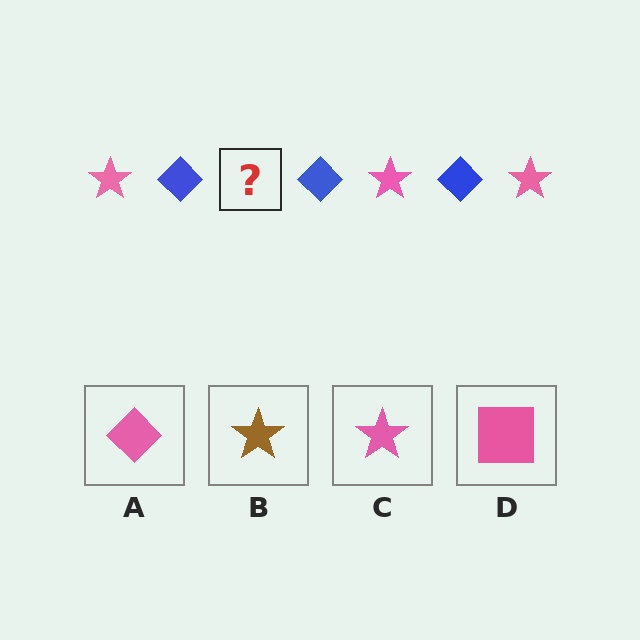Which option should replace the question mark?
Option C.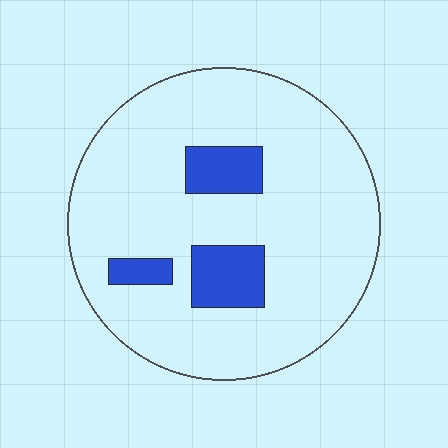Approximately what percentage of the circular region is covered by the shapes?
Approximately 15%.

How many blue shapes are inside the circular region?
3.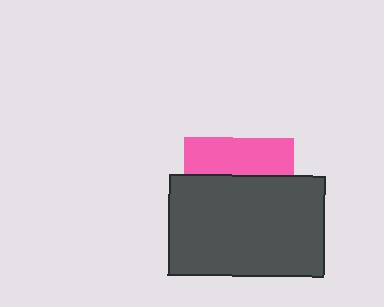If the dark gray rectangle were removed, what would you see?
You would see the complete pink square.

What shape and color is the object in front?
The object in front is a dark gray rectangle.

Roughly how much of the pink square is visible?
A small part of it is visible (roughly 33%).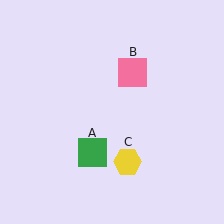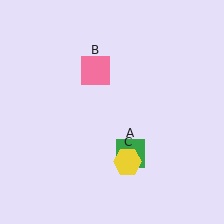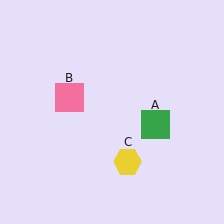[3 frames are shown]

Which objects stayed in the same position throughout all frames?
Yellow hexagon (object C) remained stationary.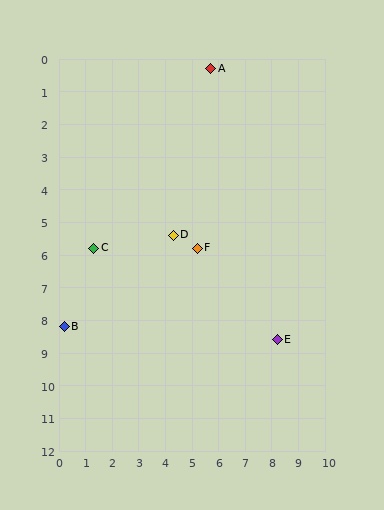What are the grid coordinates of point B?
Point B is at approximately (0.2, 8.2).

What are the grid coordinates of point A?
Point A is at approximately (5.7, 0.3).